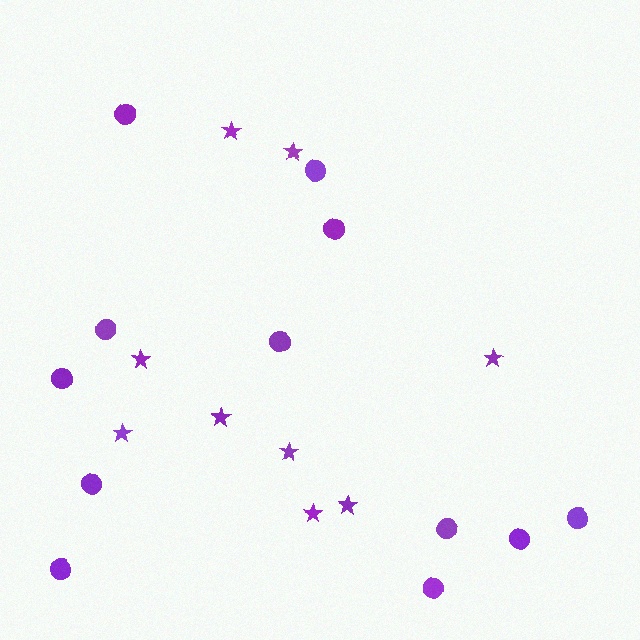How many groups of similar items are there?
There are 2 groups: one group of circles (12) and one group of stars (9).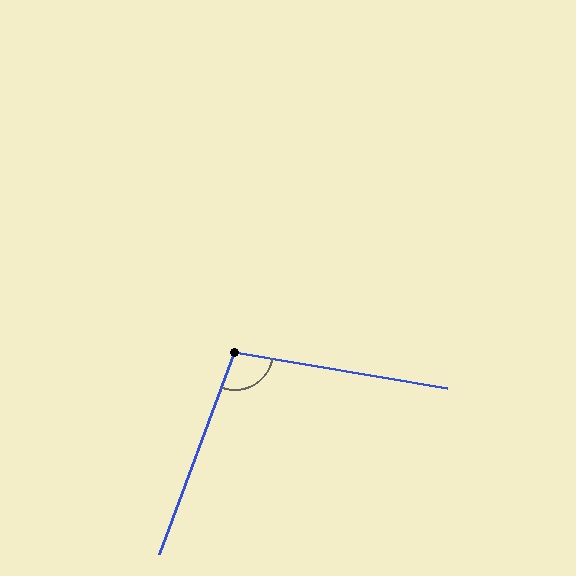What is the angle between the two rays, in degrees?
Approximately 101 degrees.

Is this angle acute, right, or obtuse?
It is obtuse.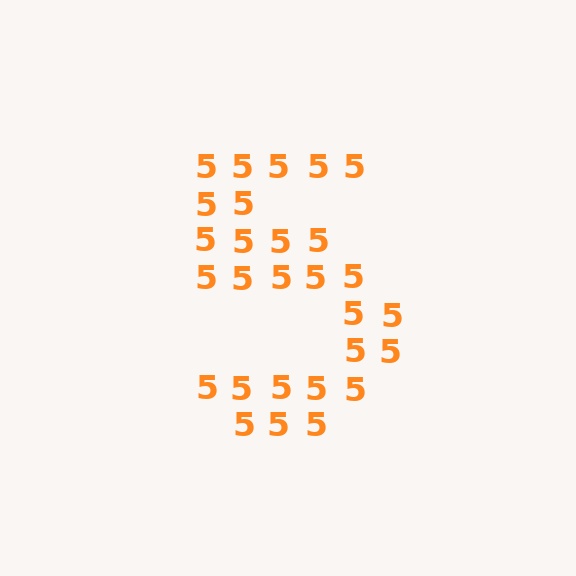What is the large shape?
The large shape is the digit 5.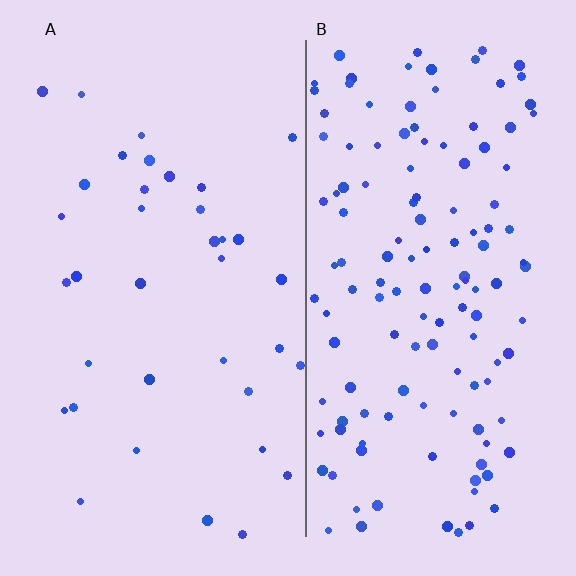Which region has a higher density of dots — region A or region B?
B (the right).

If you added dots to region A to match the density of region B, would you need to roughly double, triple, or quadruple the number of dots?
Approximately quadruple.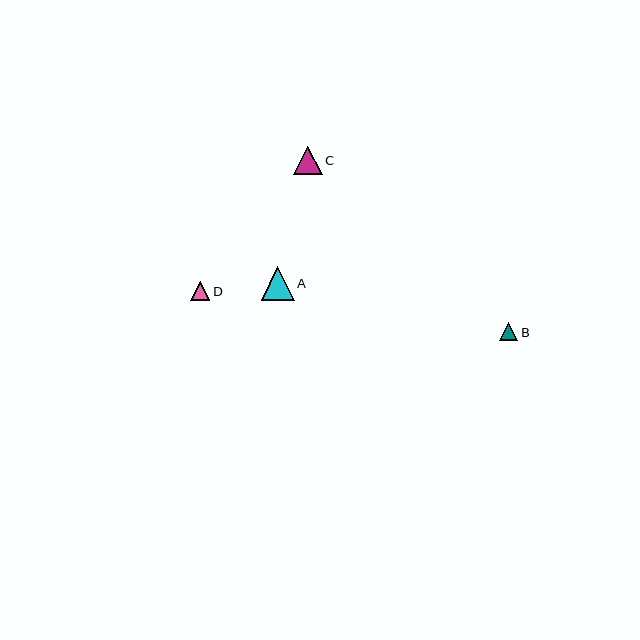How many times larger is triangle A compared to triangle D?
Triangle A is approximately 1.8 times the size of triangle D.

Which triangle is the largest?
Triangle A is the largest with a size of approximately 33 pixels.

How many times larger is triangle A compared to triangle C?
Triangle A is approximately 1.2 times the size of triangle C.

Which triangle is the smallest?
Triangle B is the smallest with a size of approximately 18 pixels.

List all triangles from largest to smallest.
From largest to smallest: A, C, D, B.